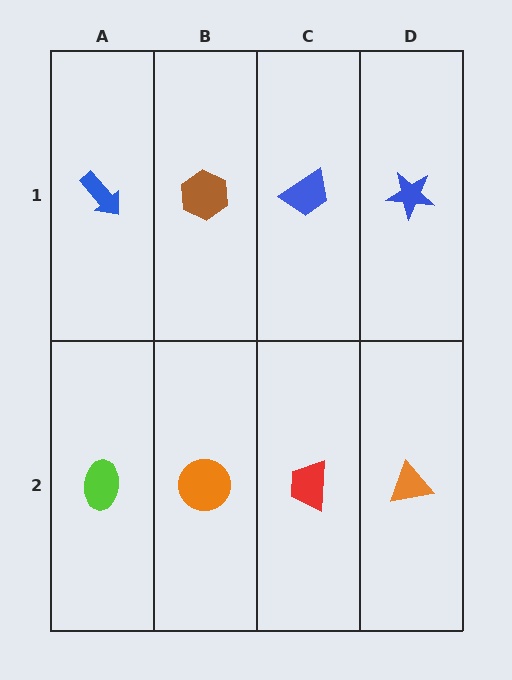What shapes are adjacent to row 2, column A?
A blue arrow (row 1, column A), an orange circle (row 2, column B).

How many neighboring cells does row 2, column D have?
2.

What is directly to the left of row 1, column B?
A blue arrow.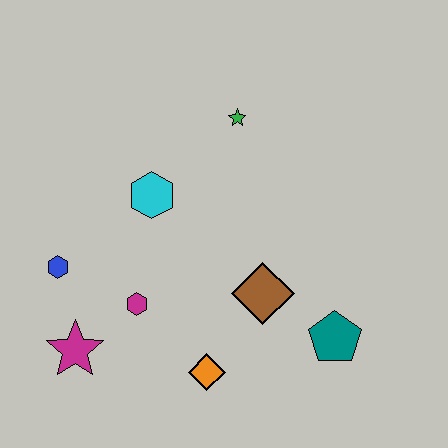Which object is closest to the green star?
The cyan hexagon is closest to the green star.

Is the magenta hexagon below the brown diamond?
Yes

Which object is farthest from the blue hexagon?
The teal pentagon is farthest from the blue hexagon.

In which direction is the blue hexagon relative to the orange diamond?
The blue hexagon is to the left of the orange diamond.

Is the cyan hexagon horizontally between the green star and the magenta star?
Yes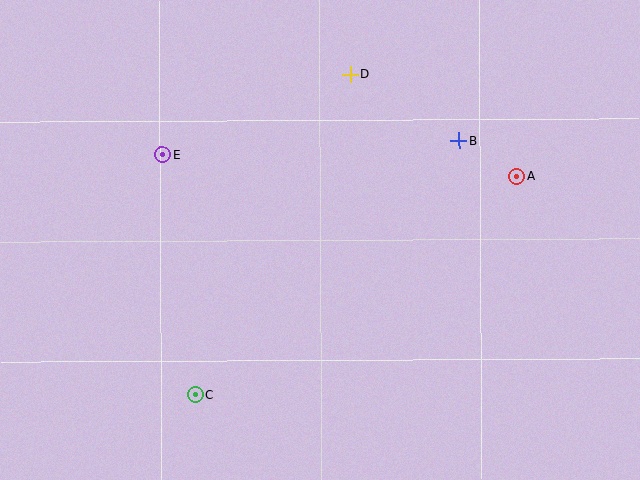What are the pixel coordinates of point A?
Point A is at (516, 176).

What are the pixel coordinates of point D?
Point D is at (351, 74).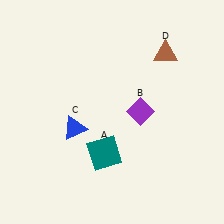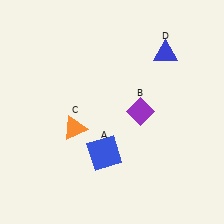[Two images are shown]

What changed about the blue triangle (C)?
In Image 1, C is blue. In Image 2, it changed to orange.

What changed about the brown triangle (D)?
In Image 1, D is brown. In Image 2, it changed to blue.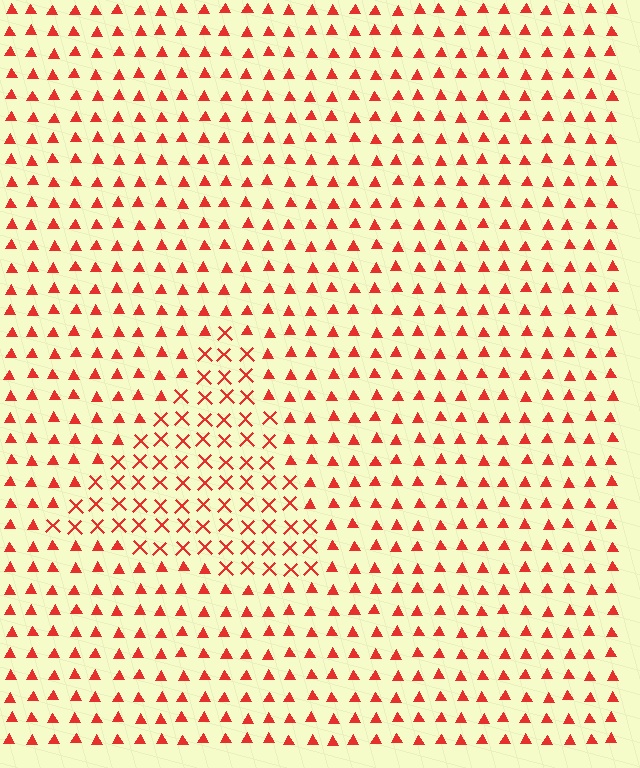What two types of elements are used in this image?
The image uses X marks inside the triangle region and triangles outside it.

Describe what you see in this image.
The image is filled with small red elements arranged in a uniform grid. A triangle-shaped region contains X marks, while the surrounding area contains triangles. The boundary is defined purely by the change in element shape.